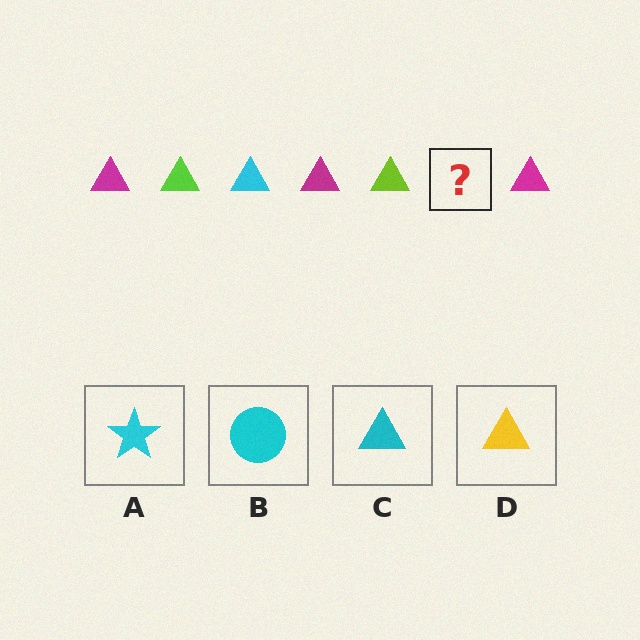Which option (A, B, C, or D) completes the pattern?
C.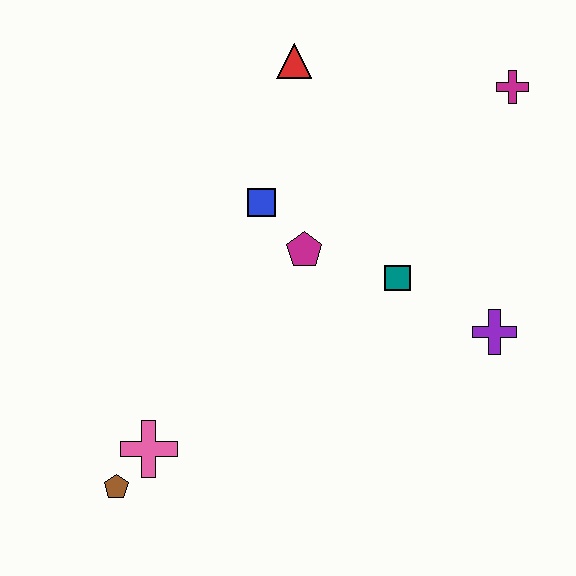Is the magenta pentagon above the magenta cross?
No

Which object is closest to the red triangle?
The blue square is closest to the red triangle.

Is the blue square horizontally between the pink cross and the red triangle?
Yes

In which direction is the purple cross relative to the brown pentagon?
The purple cross is to the right of the brown pentagon.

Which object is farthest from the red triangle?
The brown pentagon is farthest from the red triangle.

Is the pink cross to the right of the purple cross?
No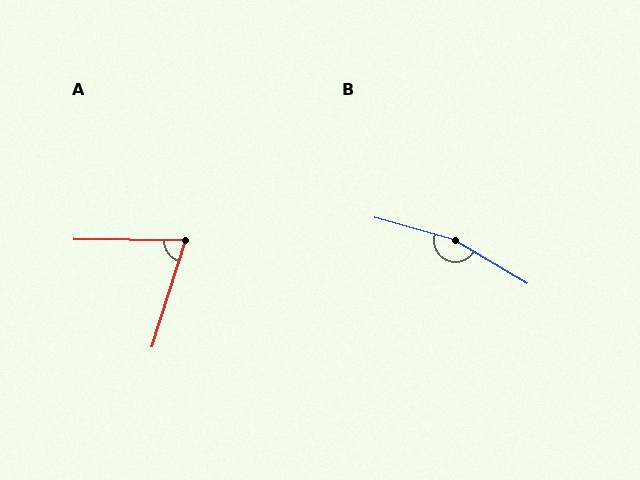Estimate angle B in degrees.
Approximately 165 degrees.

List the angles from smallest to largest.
A (74°), B (165°).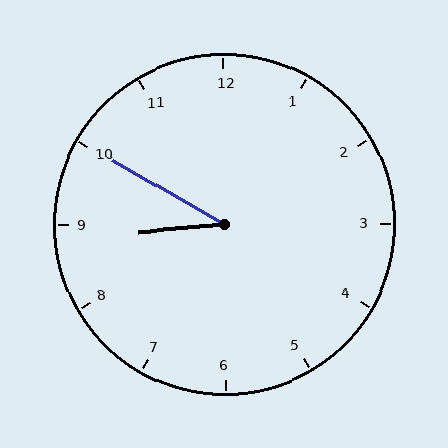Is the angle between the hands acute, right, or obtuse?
It is acute.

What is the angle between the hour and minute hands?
Approximately 35 degrees.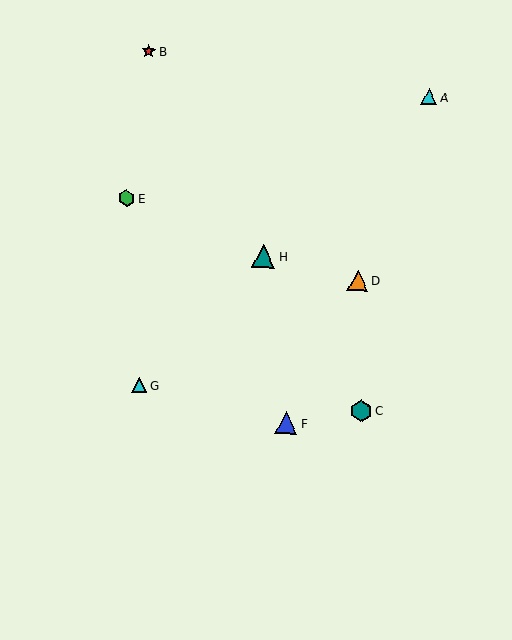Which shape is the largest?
The teal triangle (labeled H) is the largest.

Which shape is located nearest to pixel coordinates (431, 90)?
The cyan triangle (labeled A) at (429, 97) is nearest to that location.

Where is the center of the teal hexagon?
The center of the teal hexagon is at (361, 411).